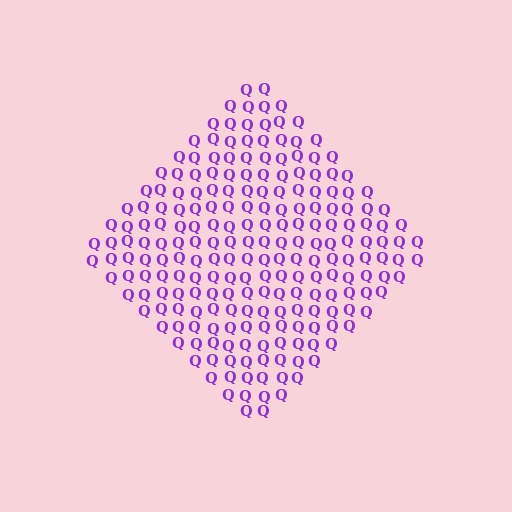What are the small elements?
The small elements are letter Q's.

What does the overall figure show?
The overall figure shows a diamond.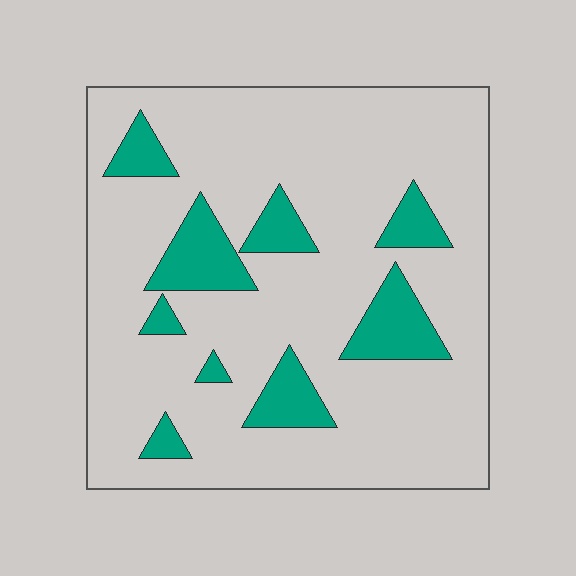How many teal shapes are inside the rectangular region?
9.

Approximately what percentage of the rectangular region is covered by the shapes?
Approximately 15%.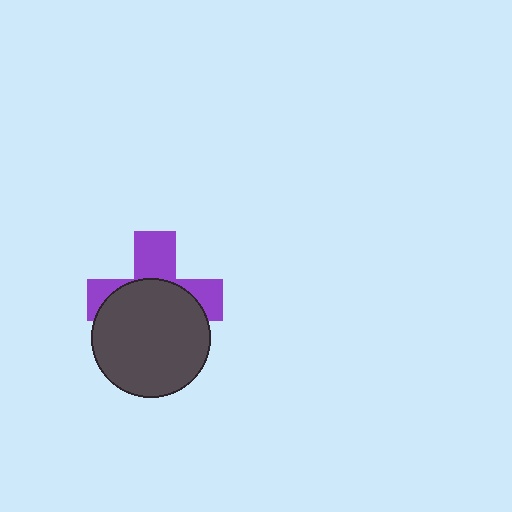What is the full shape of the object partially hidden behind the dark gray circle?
The partially hidden object is a purple cross.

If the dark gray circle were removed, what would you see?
You would see the complete purple cross.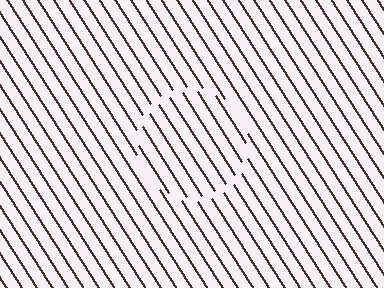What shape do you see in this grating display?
An illusory circle. The interior of the shape contains the same grating, shifted by half a period — the contour is defined by the phase discontinuity where line-ends from the inner and outer gratings abut.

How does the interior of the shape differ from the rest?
The interior of the shape contains the same grating, shifted by half a period — the contour is defined by the phase discontinuity where line-ends from the inner and outer gratings abut.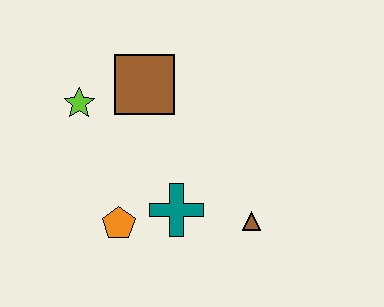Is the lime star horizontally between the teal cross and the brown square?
No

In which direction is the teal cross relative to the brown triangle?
The teal cross is to the left of the brown triangle.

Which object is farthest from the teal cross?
The lime star is farthest from the teal cross.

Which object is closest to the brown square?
The lime star is closest to the brown square.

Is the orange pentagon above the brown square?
No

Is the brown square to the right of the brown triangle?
No